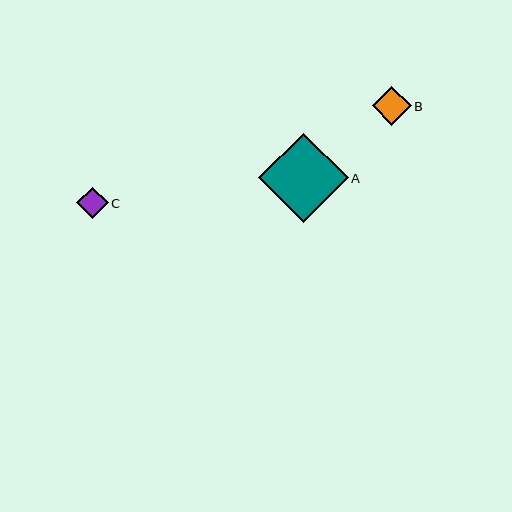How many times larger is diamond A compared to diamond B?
Diamond A is approximately 2.3 times the size of diamond B.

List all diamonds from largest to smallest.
From largest to smallest: A, B, C.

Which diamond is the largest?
Diamond A is the largest with a size of approximately 90 pixels.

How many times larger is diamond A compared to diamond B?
Diamond A is approximately 2.3 times the size of diamond B.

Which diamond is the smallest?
Diamond C is the smallest with a size of approximately 31 pixels.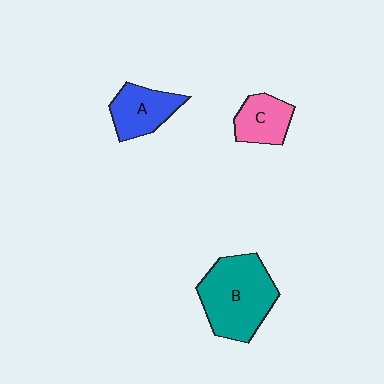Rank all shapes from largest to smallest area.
From largest to smallest: B (teal), A (blue), C (pink).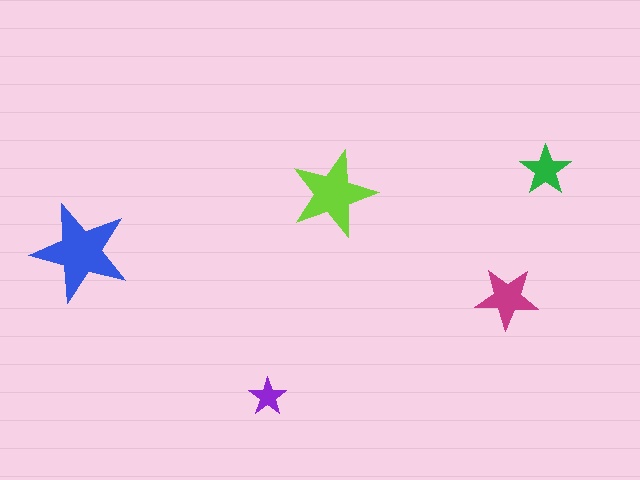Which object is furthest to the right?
The green star is rightmost.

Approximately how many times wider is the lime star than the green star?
About 1.5 times wider.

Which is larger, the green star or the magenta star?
The magenta one.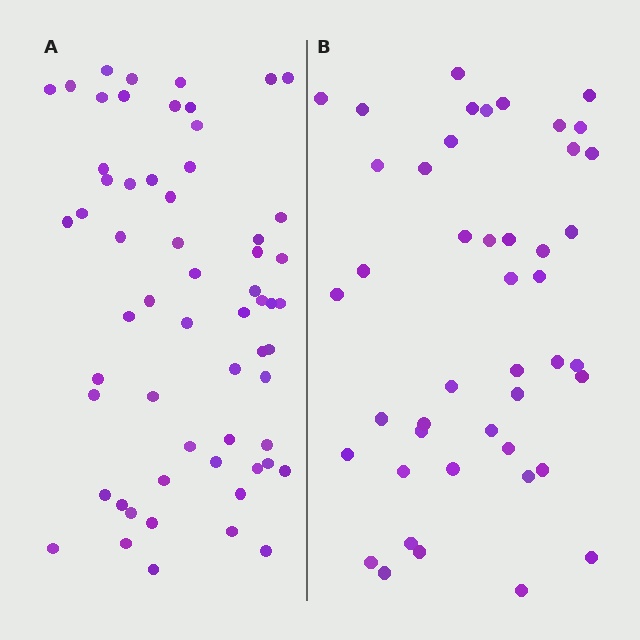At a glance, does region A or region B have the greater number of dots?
Region A (the left region) has more dots.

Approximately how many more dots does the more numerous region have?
Region A has approximately 15 more dots than region B.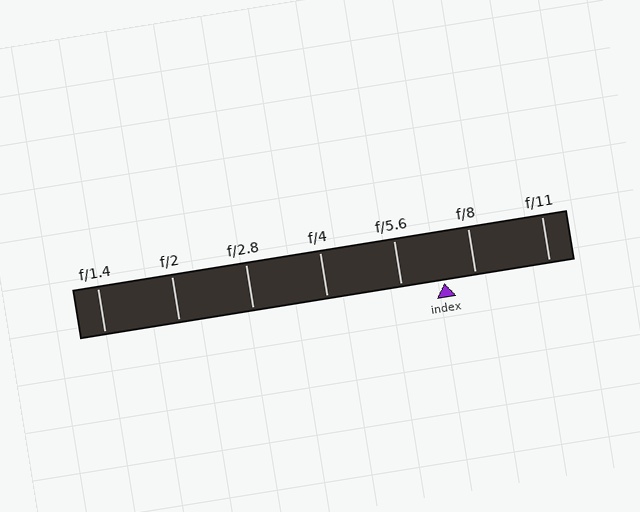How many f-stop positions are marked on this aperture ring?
There are 7 f-stop positions marked.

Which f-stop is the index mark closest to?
The index mark is closest to f/8.